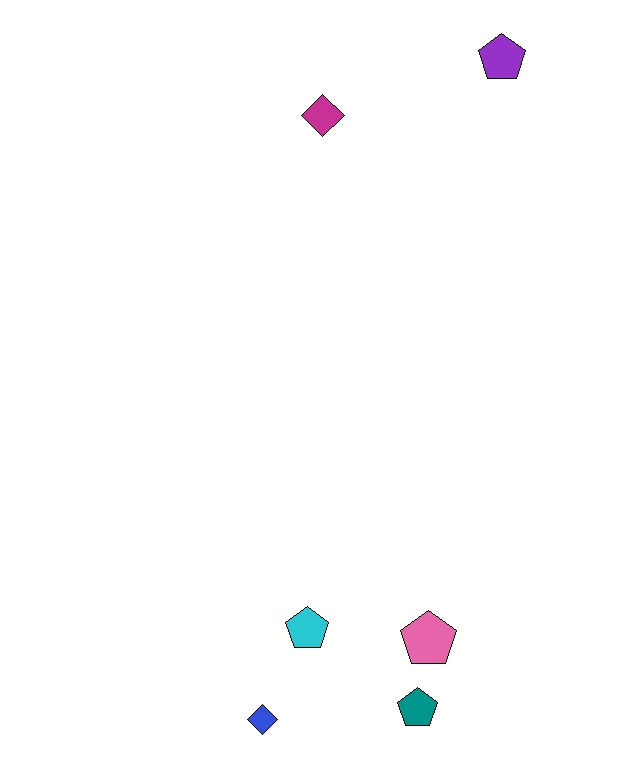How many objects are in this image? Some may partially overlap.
There are 6 objects.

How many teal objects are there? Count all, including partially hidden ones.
There is 1 teal object.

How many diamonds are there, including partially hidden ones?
There are 2 diamonds.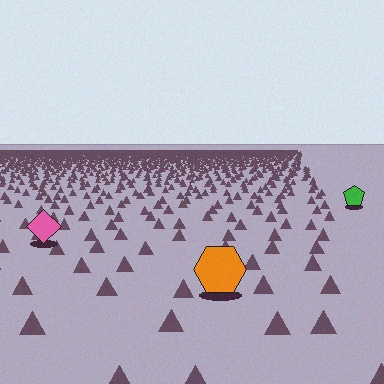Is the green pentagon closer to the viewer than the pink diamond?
No. The pink diamond is closer — you can tell from the texture gradient: the ground texture is coarser near it.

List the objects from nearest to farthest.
From nearest to farthest: the orange hexagon, the pink diamond, the green pentagon.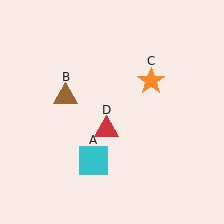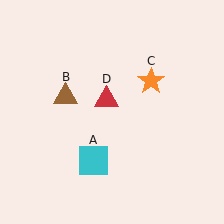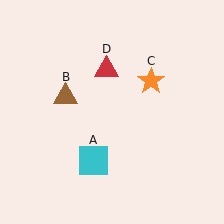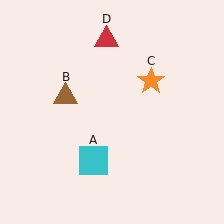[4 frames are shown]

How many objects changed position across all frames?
1 object changed position: red triangle (object D).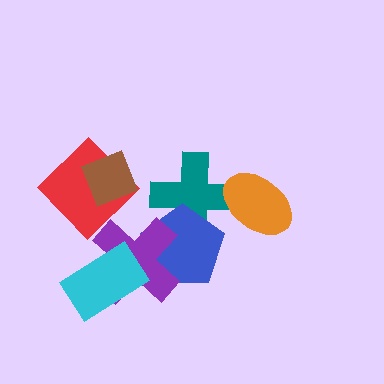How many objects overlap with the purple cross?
2 objects overlap with the purple cross.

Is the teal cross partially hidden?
Yes, it is partially covered by another shape.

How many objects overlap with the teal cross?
2 objects overlap with the teal cross.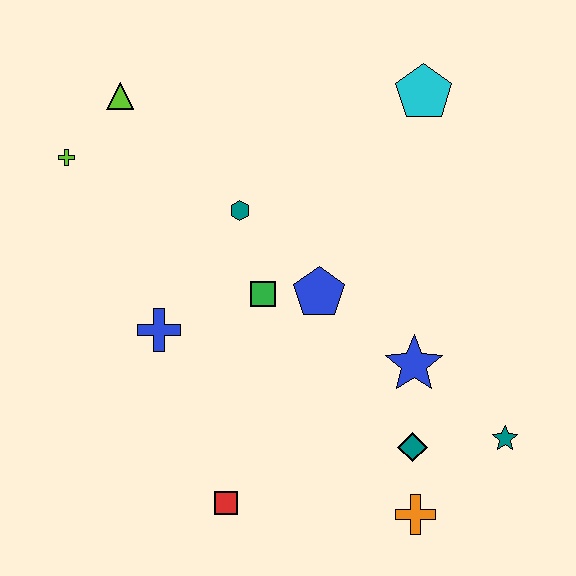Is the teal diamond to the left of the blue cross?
No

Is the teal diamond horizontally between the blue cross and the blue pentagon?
No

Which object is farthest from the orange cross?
The lime triangle is farthest from the orange cross.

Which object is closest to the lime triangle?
The lime cross is closest to the lime triangle.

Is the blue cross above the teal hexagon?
No